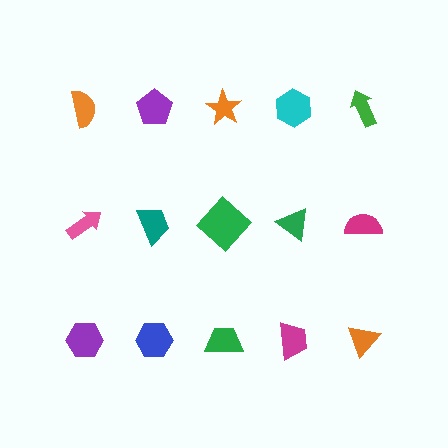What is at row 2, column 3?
A green diamond.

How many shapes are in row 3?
5 shapes.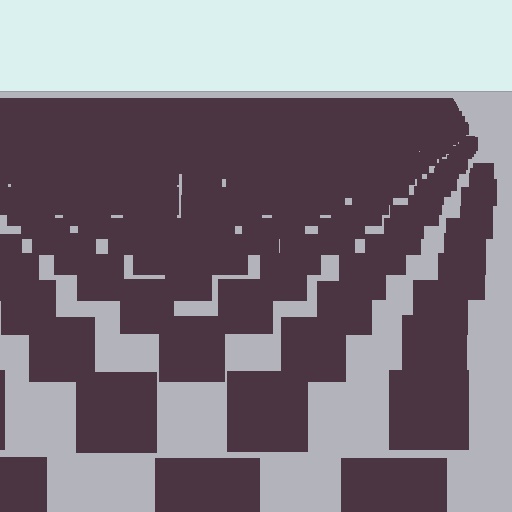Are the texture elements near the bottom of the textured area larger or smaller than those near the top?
Larger. Near the bottom, elements are closer to the viewer and appear at a bigger on-screen size.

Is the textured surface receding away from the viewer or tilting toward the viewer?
The surface is receding away from the viewer. Texture elements get smaller and denser toward the top.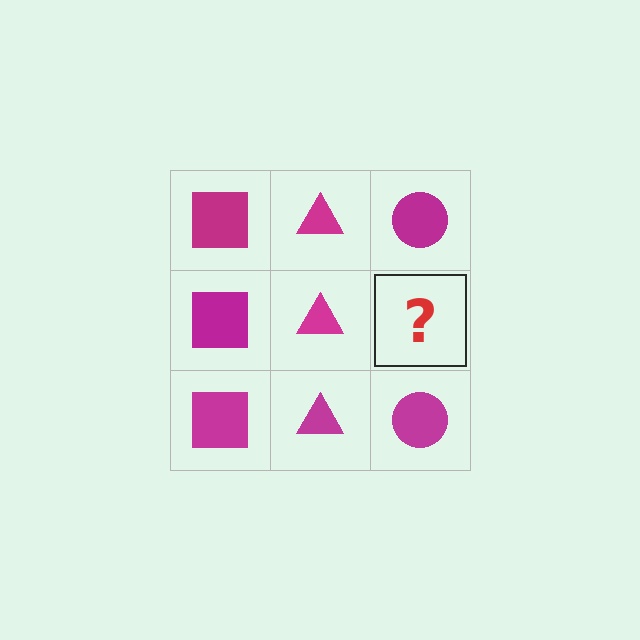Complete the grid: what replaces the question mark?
The question mark should be replaced with a magenta circle.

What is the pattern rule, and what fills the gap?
The rule is that each column has a consistent shape. The gap should be filled with a magenta circle.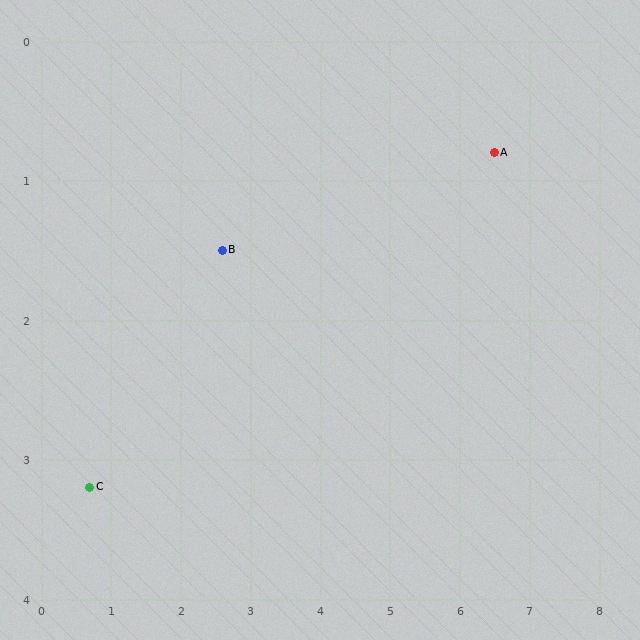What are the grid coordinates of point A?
Point A is at approximately (6.5, 0.8).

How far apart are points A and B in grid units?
Points A and B are about 4.0 grid units apart.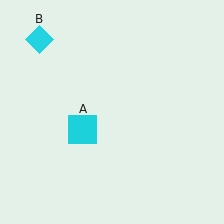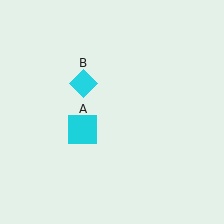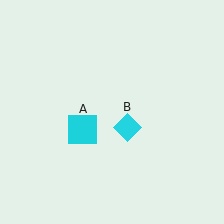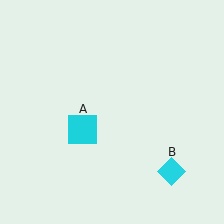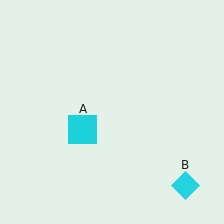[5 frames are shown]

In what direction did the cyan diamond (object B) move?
The cyan diamond (object B) moved down and to the right.